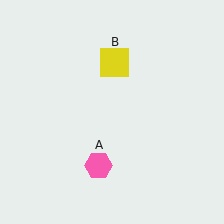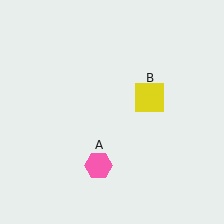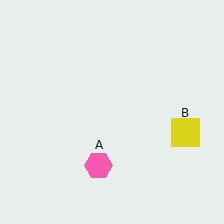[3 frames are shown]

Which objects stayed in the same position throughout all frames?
Pink hexagon (object A) remained stationary.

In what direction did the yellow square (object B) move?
The yellow square (object B) moved down and to the right.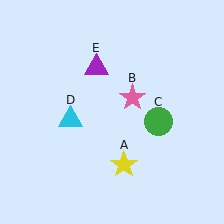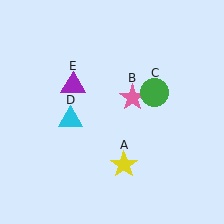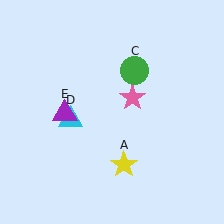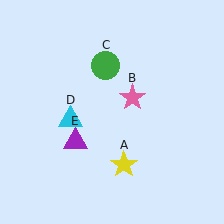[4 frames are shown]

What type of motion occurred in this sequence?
The green circle (object C), purple triangle (object E) rotated counterclockwise around the center of the scene.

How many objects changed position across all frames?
2 objects changed position: green circle (object C), purple triangle (object E).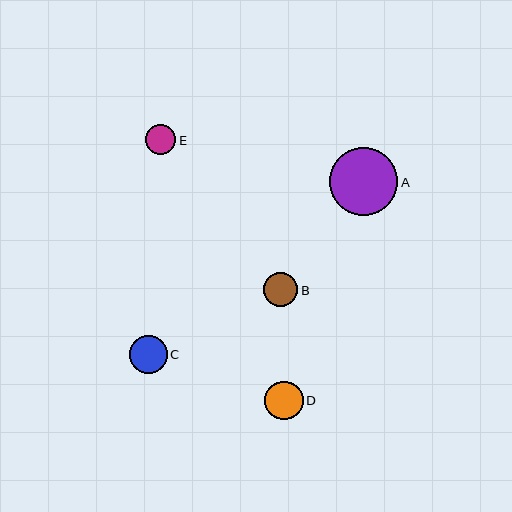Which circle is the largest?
Circle A is the largest with a size of approximately 68 pixels.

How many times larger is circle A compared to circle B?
Circle A is approximately 2.0 times the size of circle B.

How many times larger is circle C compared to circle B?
Circle C is approximately 1.1 times the size of circle B.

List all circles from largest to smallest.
From largest to smallest: A, D, C, B, E.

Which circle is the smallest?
Circle E is the smallest with a size of approximately 30 pixels.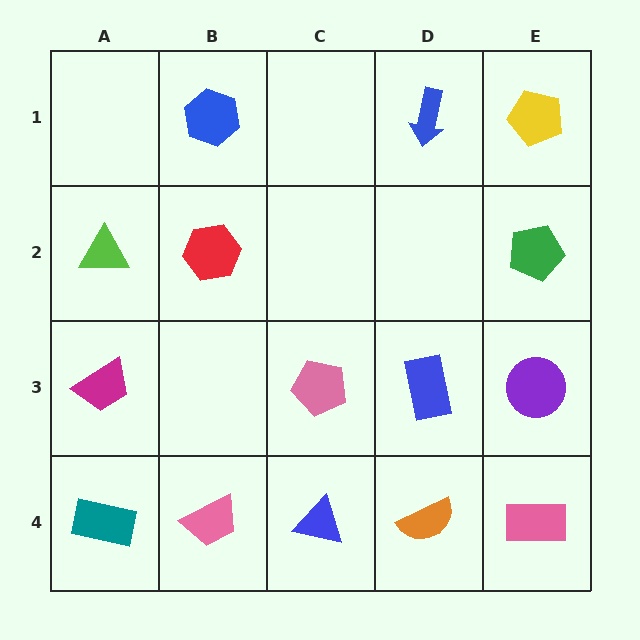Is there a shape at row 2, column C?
No, that cell is empty.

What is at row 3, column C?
A pink pentagon.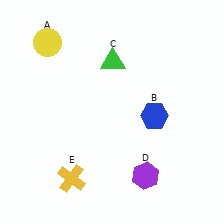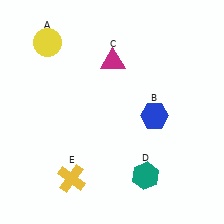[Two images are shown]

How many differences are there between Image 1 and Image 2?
There are 2 differences between the two images.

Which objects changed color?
C changed from green to magenta. D changed from purple to teal.